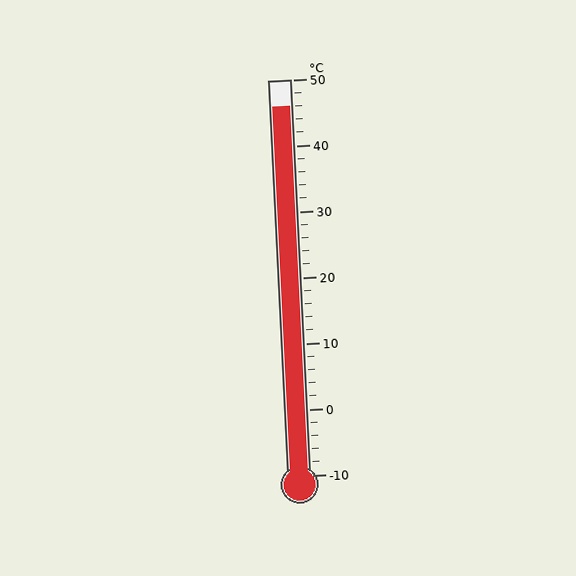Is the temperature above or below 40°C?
The temperature is above 40°C.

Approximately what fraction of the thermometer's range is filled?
The thermometer is filled to approximately 95% of its range.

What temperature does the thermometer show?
The thermometer shows approximately 46°C.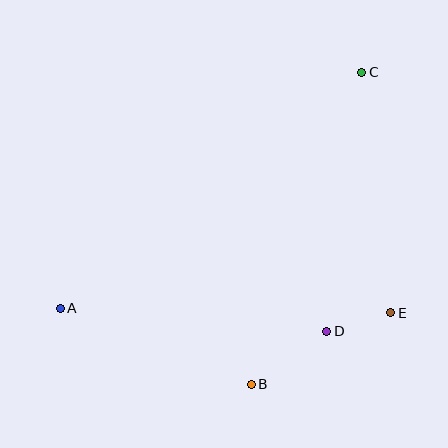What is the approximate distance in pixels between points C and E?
The distance between C and E is approximately 242 pixels.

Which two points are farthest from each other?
Points A and C are farthest from each other.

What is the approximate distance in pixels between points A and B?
The distance between A and B is approximately 206 pixels.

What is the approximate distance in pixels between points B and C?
The distance between B and C is approximately 331 pixels.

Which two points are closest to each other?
Points D and E are closest to each other.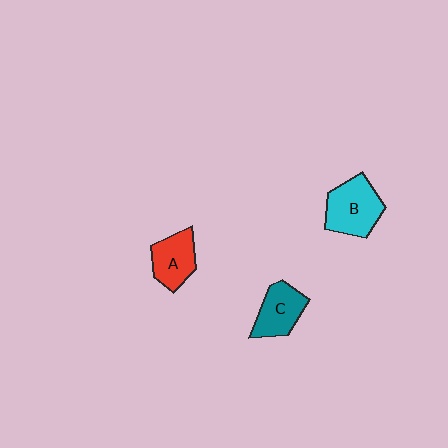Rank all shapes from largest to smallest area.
From largest to smallest: B (cyan), C (teal), A (red).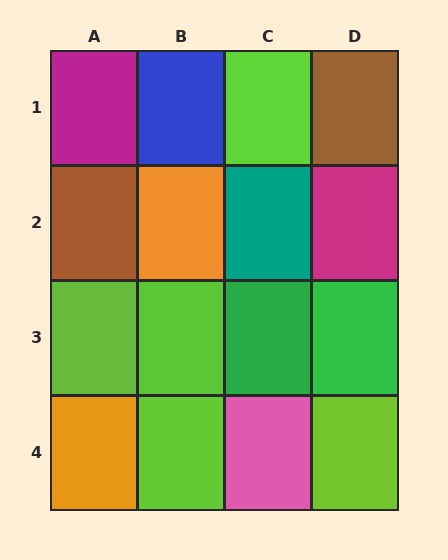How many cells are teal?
1 cell is teal.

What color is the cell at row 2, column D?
Magenta.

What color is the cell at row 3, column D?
Green.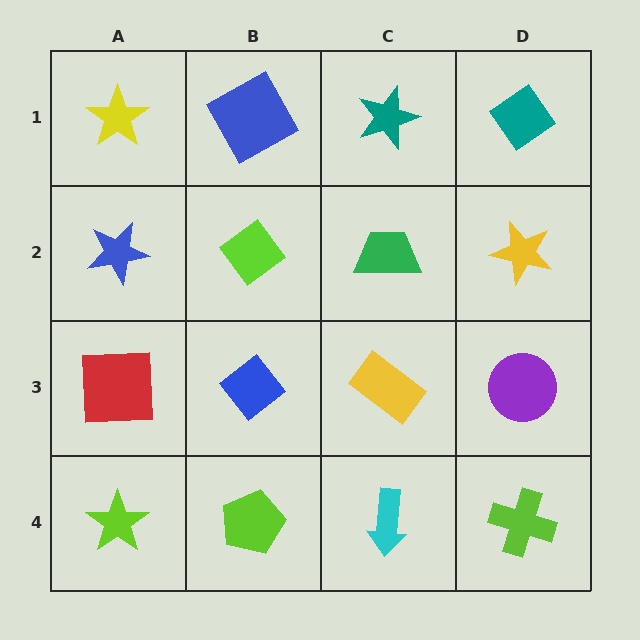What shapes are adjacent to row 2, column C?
A teal star (row 1, column C), a yellow rectangle (row 3, column C), a lime diamond (row 2, column B), a yellow star (row 2, column D).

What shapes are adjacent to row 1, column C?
A green trapezoid (row 2, column C), a blue square (row 1, column B), a teal diamond (row 1, column D).